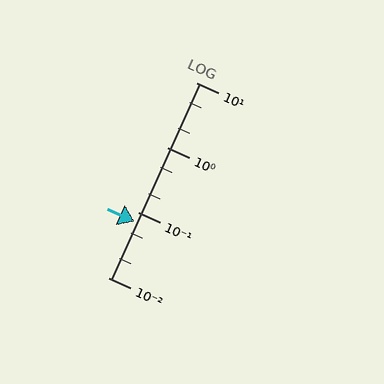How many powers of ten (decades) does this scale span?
The scale spans 3 decades, from 0.01 to 10.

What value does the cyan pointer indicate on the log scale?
The pointer indicates approximately 0.073.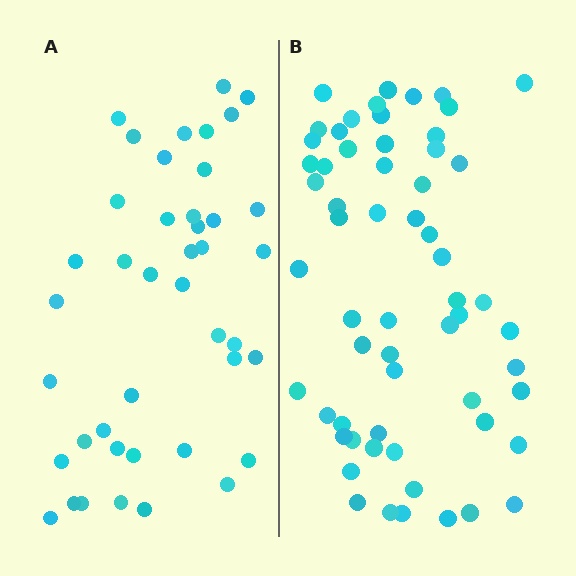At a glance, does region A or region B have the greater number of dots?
Region B (the right region) has more dots.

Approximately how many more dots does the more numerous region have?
Region B has approximately 20 more dots than region A.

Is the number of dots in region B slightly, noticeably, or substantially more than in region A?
Region B has noticeably more, but not dramatically so. The ratio is roughly 1.4 to 1.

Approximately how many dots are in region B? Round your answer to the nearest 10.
About 60 dots.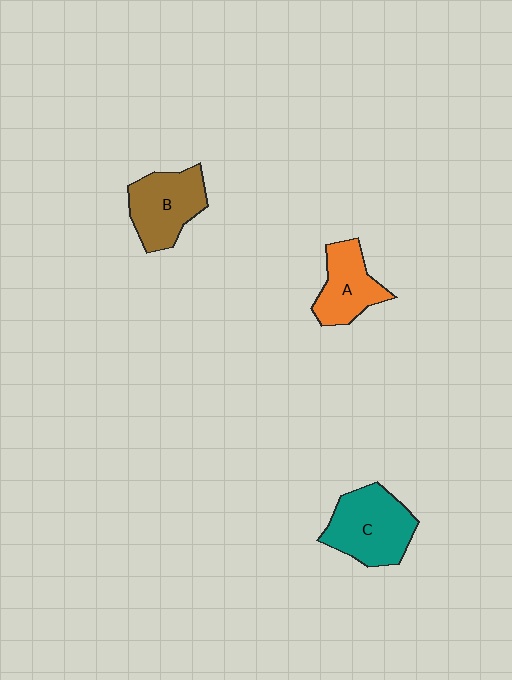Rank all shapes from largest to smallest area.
From largest to smallest: C (teal), B (brown), A (orange).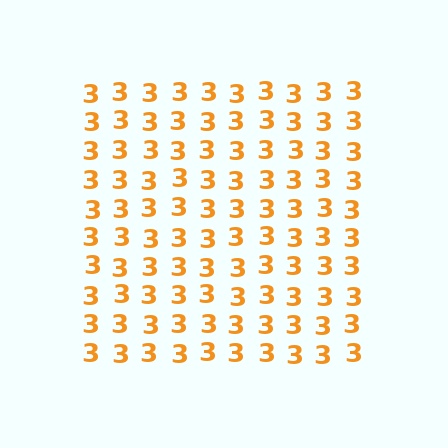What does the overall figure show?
The overall figure shows a square.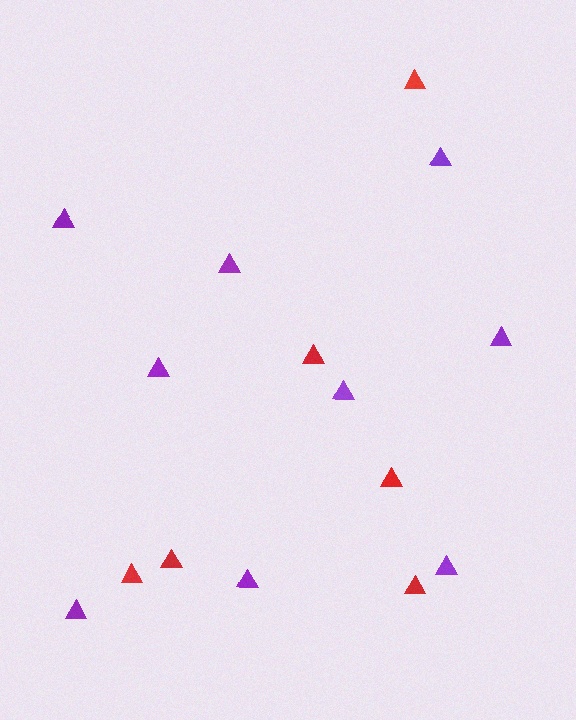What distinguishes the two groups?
There are 2 groups: one group of purple triangles (9) and one group of red triangles (6).